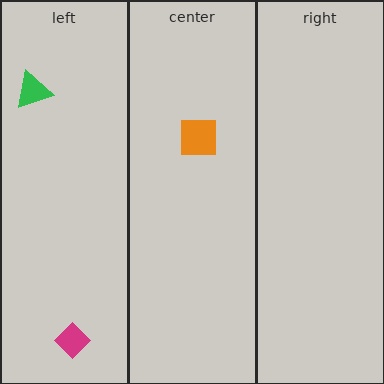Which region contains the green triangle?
The left region.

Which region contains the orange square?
The center region.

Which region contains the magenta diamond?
The left region.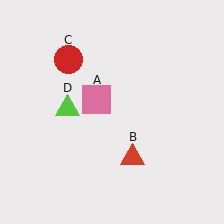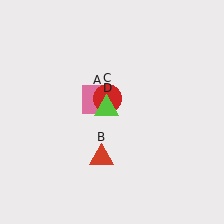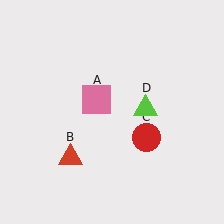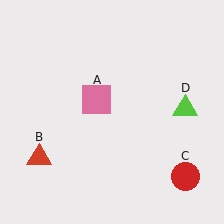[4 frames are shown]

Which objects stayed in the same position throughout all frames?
Pink square (object A) remained stationary.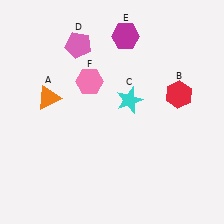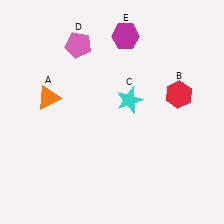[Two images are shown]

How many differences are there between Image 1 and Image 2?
There is 1 difference between the two images.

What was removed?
The pink hexagon (F) was removed in Image 2.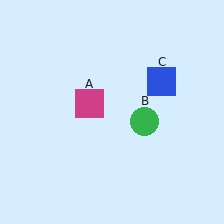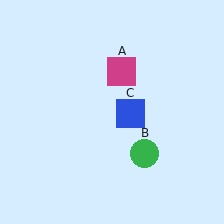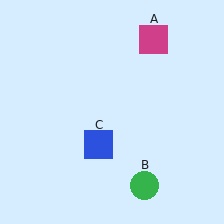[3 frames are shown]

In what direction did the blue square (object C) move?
The blue square (object C) moved down and to the left.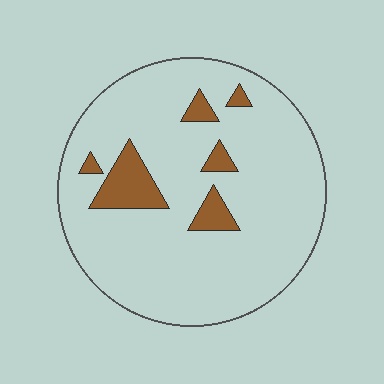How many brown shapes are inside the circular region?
6.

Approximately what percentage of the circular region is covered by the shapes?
Approximately 10%.